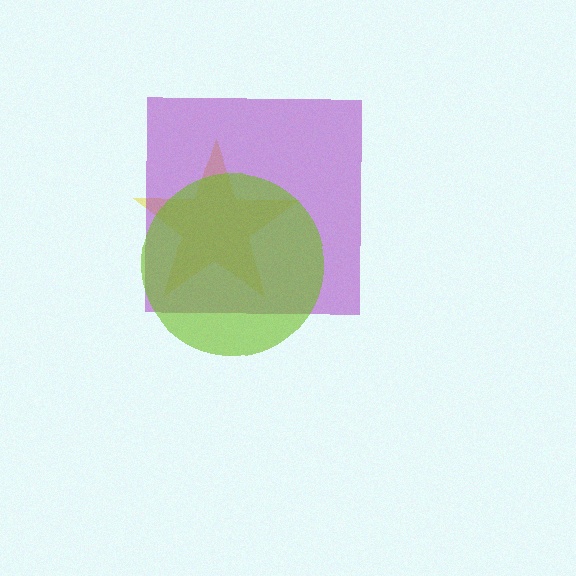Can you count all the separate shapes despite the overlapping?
Yes, there are 3 separate shapes.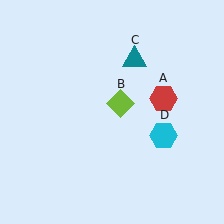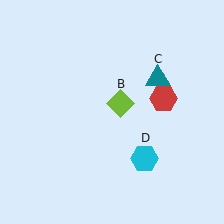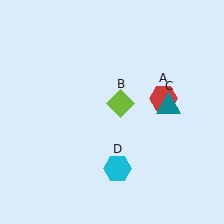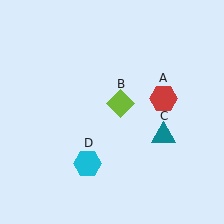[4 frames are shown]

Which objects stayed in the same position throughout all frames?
Red hexagon (object A) and lime diamond (object B) remained stationary.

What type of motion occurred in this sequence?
The teal triangle (object C), cyan hexagon (object D) rotated clockwise around the center of the scene.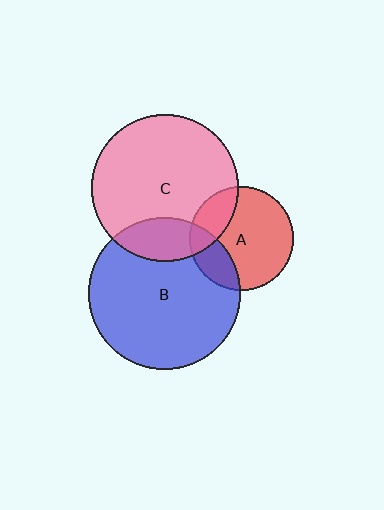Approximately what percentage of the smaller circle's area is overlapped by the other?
Approximately 25%.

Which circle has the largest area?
Circle B (blue).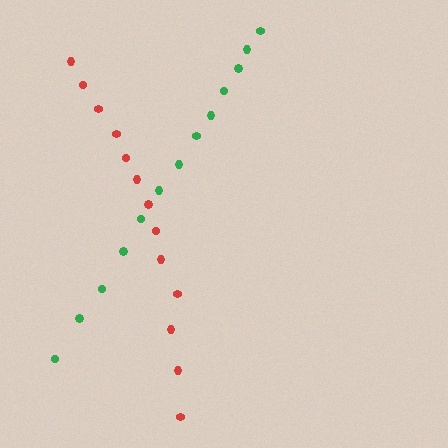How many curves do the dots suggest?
There are 2 distinct paths.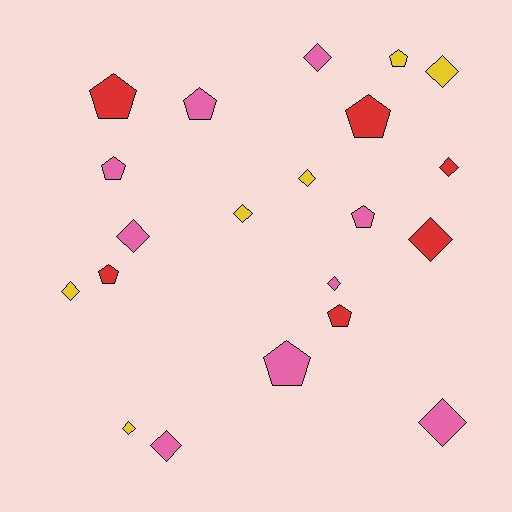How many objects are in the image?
There are 21 objects.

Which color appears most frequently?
Pink, with 9 objects.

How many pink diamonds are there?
There are 5 pink diamonds.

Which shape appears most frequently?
Diamond, with 12 objects.